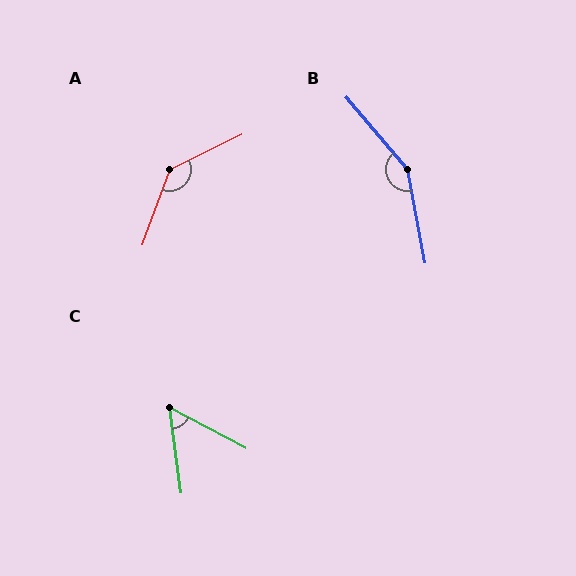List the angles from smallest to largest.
C (54°), A (136°), B (150°).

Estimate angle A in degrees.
Approximately 136 degrees.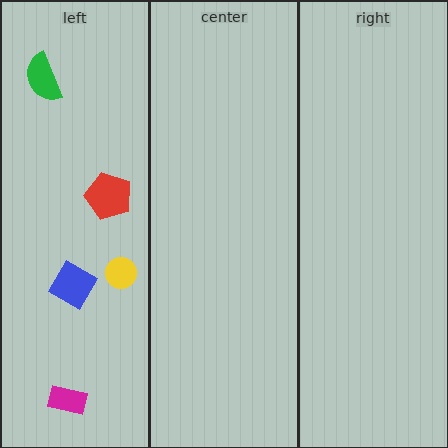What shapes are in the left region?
The magenta rectangle, the green semicircle, the red pentagon, the blue diamond, the yellow circle.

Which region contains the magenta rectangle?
The left region.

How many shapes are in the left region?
5.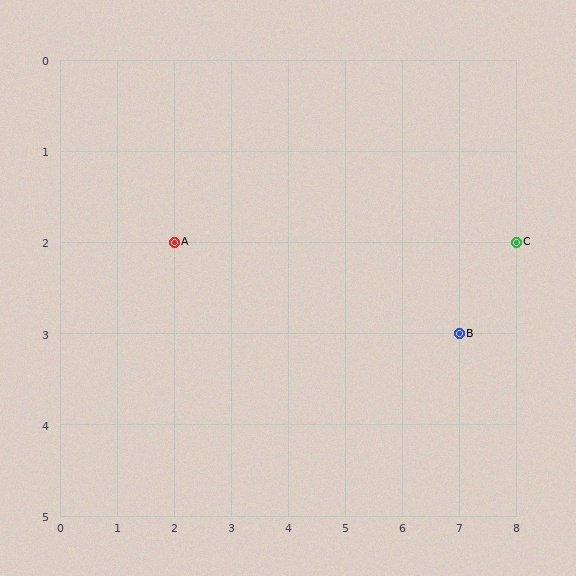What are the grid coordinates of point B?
Point B is at grid coordinates (7, 3).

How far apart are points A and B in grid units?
Points A and B are 5 columns and 1 row apart (about 5.1 grid units diagonally).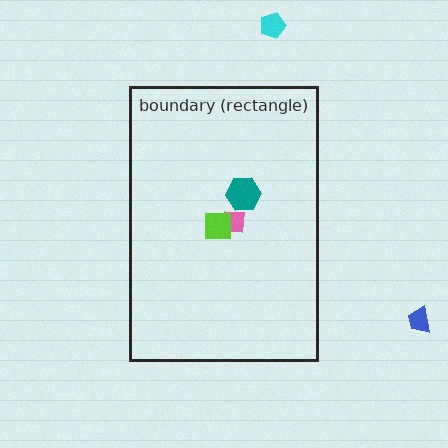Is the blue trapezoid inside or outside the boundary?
Outside.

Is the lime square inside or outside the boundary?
Inside.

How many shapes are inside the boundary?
3 inside, 2 outside.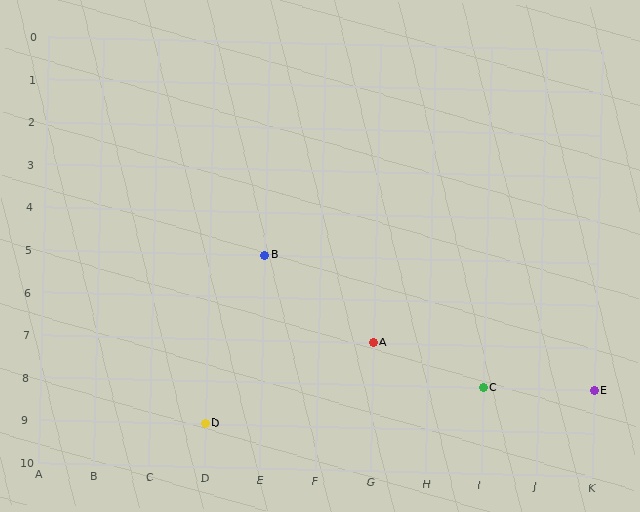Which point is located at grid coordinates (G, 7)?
Point A is at (G, 7).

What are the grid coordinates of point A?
Point A is at grid coordinates (G, 7).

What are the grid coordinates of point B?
Point B is at grid coordinates (E, 5).